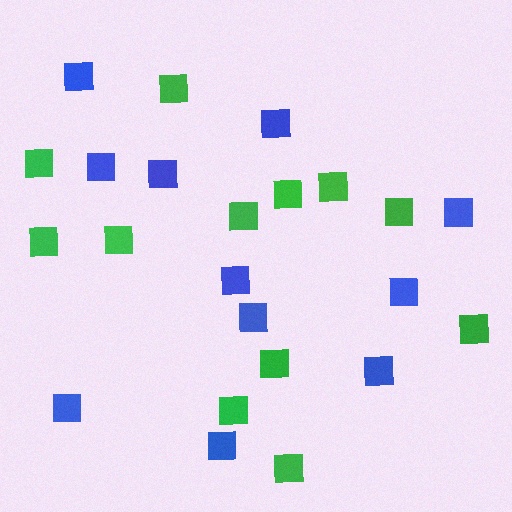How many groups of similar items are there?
There are 2 groups: one group of blue squares (11) and one group of green squares (12).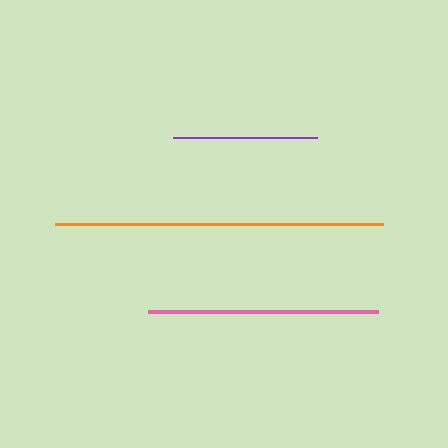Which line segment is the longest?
The orange line is the longest at approximately 328 pixels.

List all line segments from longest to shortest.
From longest to shortest: orange, pink, purple.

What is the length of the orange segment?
The orange segment is approximately 328 pixels long.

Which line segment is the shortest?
The purple line is the shortest at approximately 144 pixels.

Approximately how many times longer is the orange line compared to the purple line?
The orange line is approximately 2.3 times the length of the purple line.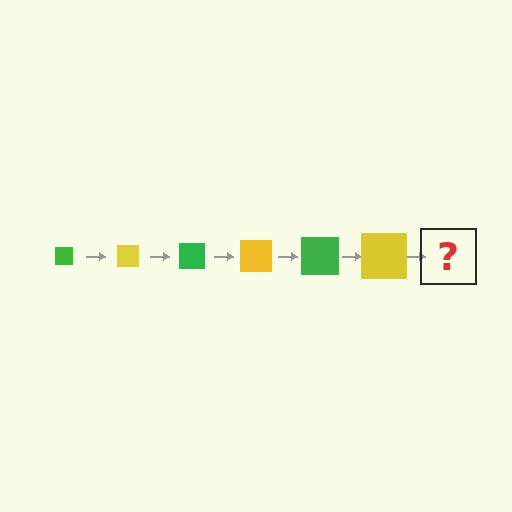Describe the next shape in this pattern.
It should be a green square, larger than the previous one.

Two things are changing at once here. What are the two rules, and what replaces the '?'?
The two rules are that the square grows larger each step and the color cycles through green and yellow. The '?' should be a green square, larger than the previous one.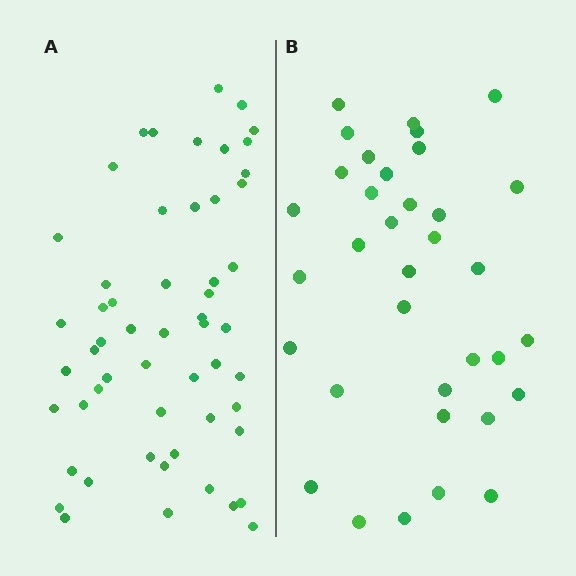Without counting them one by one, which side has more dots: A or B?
Region A (the left region) has more dots.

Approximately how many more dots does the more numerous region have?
Region A has approximately 20 more dots than region B.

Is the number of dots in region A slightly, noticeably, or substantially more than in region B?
Region A has substantially more. The ratio is roughly 1.6 to 1.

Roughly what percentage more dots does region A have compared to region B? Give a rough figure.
About 55% more.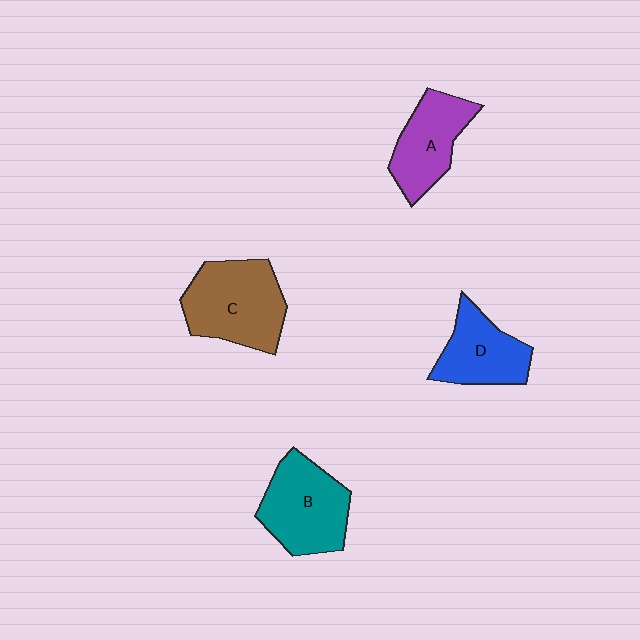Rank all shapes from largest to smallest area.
From largest to smallest: C (brown), B (teal), A (purple), D (blue).